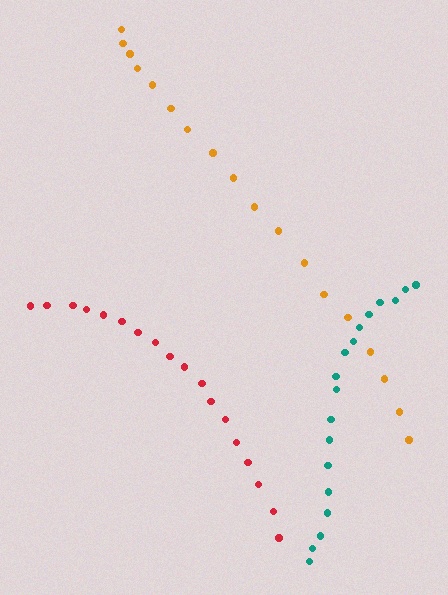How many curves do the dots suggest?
There are 3 distinct paths.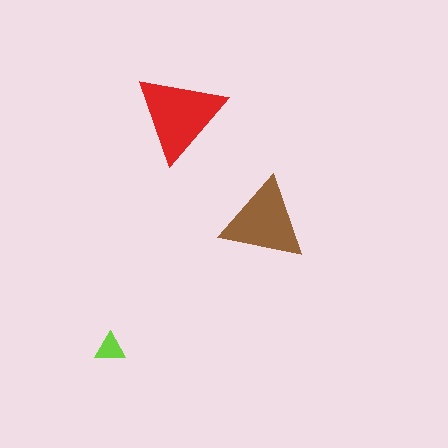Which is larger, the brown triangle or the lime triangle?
The brown one.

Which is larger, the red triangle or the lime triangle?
The red one.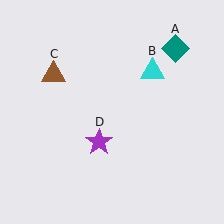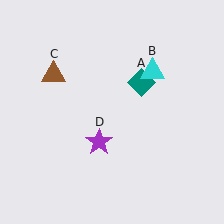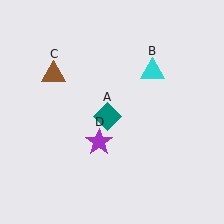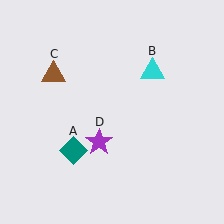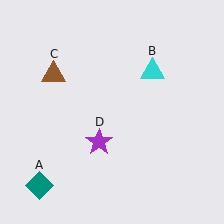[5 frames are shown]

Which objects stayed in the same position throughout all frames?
Cyan triangle (object B) and brown triangle (object C) and purple star (object D) remained stationary.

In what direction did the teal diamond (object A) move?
The teal diamond (object A) moved down and to the left.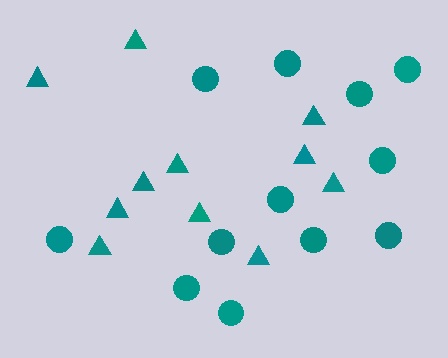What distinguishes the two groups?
There are 2 groups: one group of triangles (11) and one group of circles (12).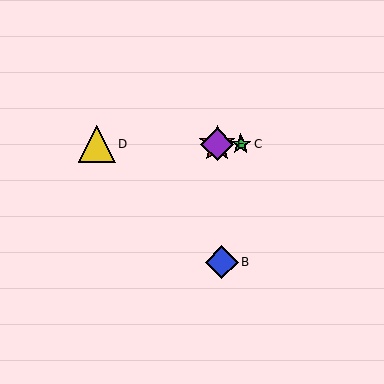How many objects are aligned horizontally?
4 objects (A, C, D, E) are aligned horizontally.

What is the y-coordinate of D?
Object D is at y≈144.